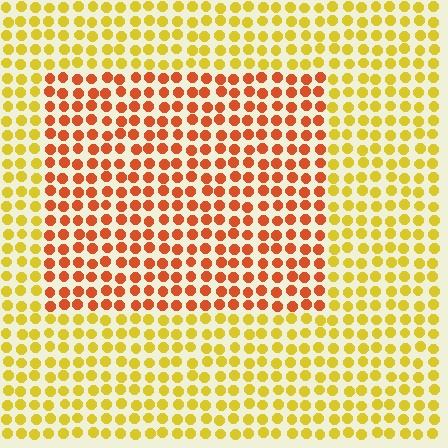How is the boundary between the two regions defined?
The boundary is defined purely by a slight shift in hue (about 42 degrees). Spacing, size, and orientation are identical on both sides.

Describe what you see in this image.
The image is filled with small yellow elements in a uniform arrangement. A rectangle-shaped region is visible where the elements are tinted to a slightly different hue, forming a subtle color boundary.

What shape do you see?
I see a rectangle.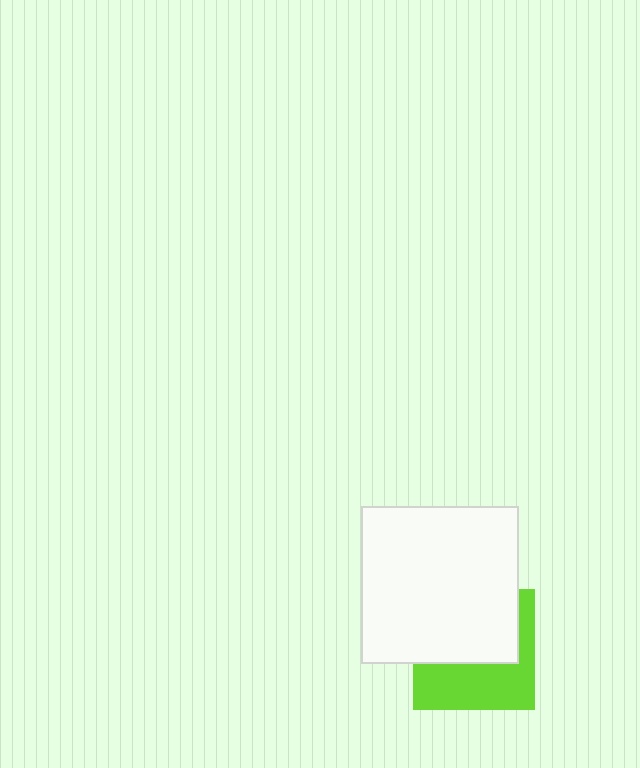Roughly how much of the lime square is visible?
About half of it is visible (roughly 46%).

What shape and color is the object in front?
The object in front is a white square.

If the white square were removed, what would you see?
You would see the complete lime square.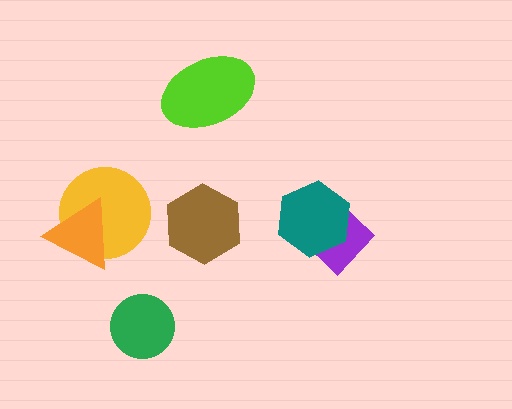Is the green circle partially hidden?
No, no other shape covers it.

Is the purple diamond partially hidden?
Yes, it is partially covered by another shape.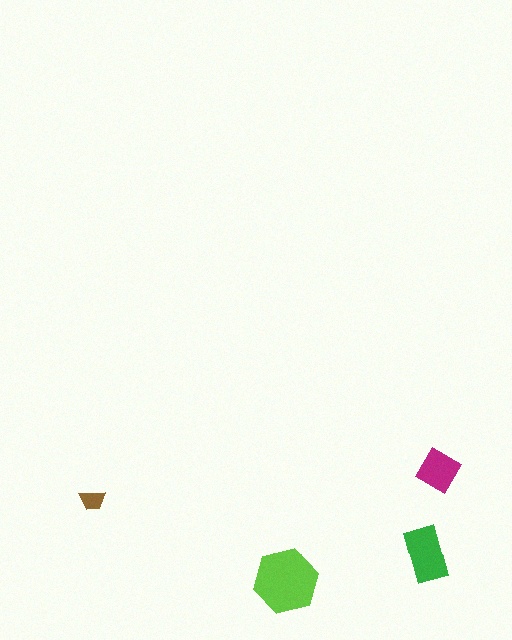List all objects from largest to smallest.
The lime hexagon, the green rectangle, the magenta diamond, the brown trapezoid.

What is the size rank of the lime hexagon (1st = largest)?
1st.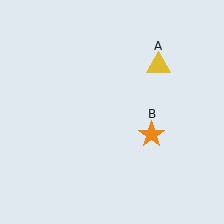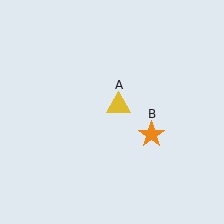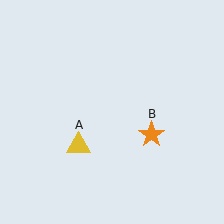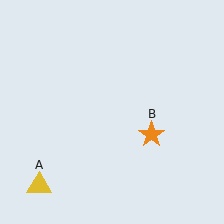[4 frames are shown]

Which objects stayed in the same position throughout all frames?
Orange star (object B) remained stationary.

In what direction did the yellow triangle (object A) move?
The yellow triangle (object A) moved down and to the left.